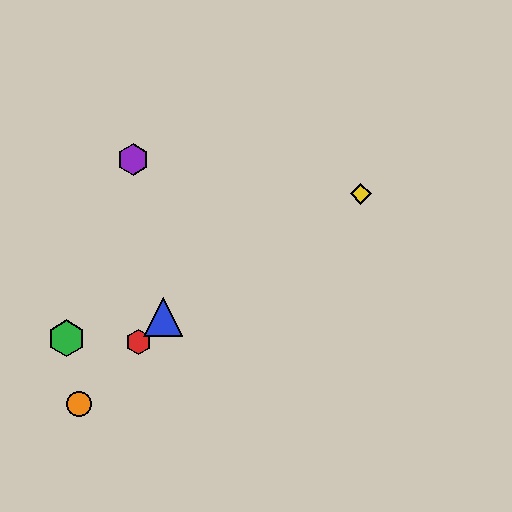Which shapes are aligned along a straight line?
The red hexagon, the blue triangle, the orange circle are aligned along a straight line.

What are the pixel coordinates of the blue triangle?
The blue triangle is at (163, 317).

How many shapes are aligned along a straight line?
3 shapes (the red hexagon, the blue triangle, the orange circle) are aligned along a straight line.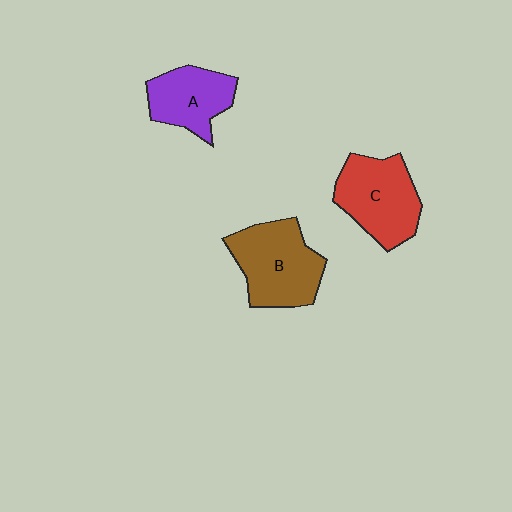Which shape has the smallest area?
Shape A (purple).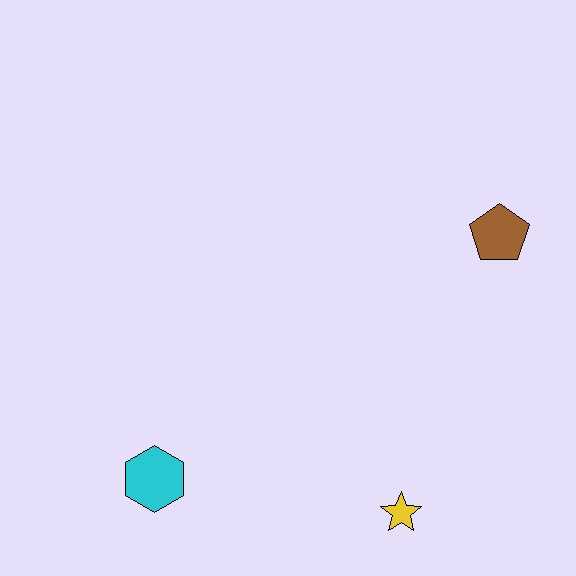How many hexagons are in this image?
There is 1 hexagon.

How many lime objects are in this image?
There are no lime objects.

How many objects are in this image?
There are 3 objects.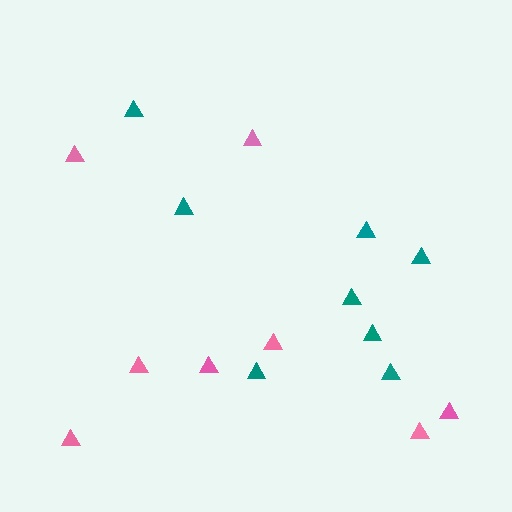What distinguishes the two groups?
There are 2 groups: one group of teal triangles (8) and one group of pink triangles (8).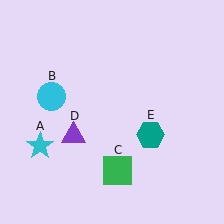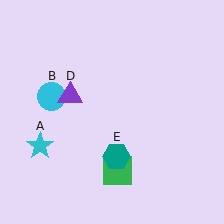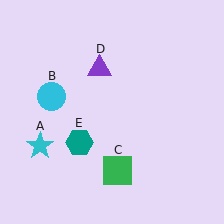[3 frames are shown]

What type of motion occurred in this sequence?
The purple triangle (object D), teal hexagon (object E) rotated clockwise around the center of the scene.